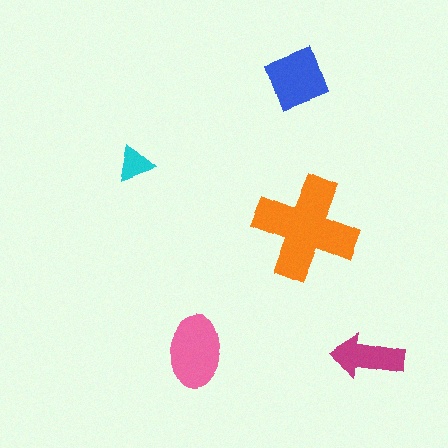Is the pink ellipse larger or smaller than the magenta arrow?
Larger.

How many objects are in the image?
There are 5 objects in the image.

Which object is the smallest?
The cyan triangle.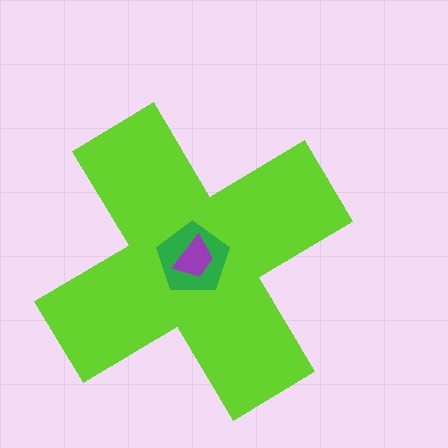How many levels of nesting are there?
3.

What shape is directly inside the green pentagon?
The purple trapezoid.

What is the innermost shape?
The purple trapezoid.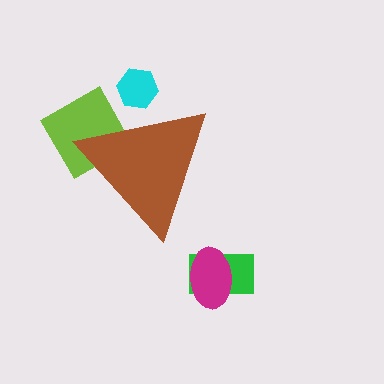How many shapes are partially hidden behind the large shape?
2 shapes are partially hidden.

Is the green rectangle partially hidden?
No, the green rectangle is fully visible.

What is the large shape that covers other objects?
A brown triangle.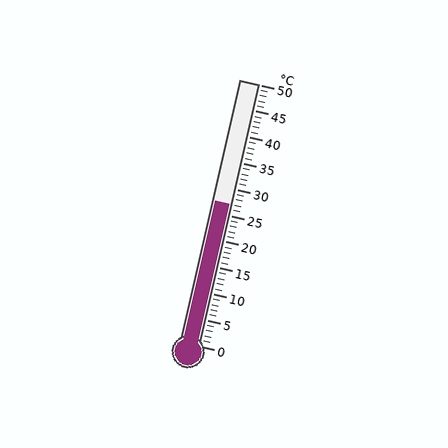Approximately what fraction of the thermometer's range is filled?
The thermometer is filled to approximately 55% of its range.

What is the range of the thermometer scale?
The thermometer scale ranges from 0°C to 50°C.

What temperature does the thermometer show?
The thermometer shows approximately 27°C.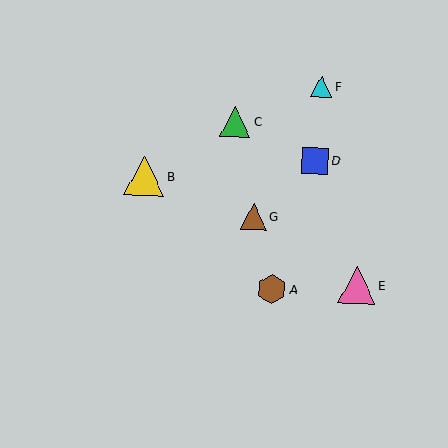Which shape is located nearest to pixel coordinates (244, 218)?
The brown triangle (labeled G) at (254, 217) is nearest to that location.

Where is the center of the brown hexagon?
The center of the brown hexagon is at (272, 289).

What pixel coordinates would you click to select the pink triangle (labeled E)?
Click at (357, 285) to select the pink triangle E.